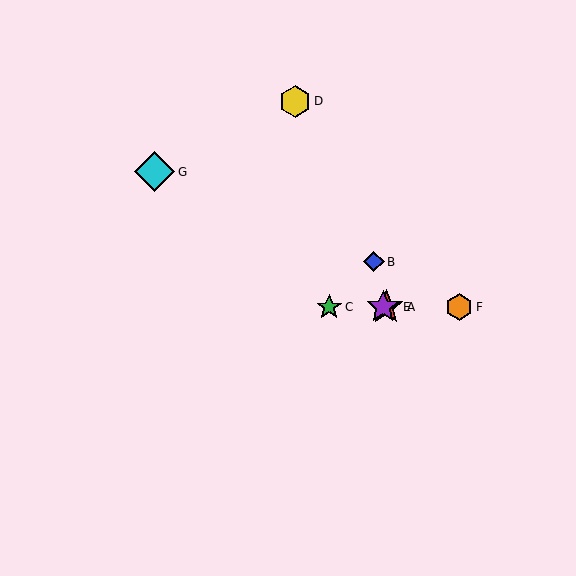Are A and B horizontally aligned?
No, A is at y≈307 and B is at y≈262.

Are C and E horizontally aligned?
Yes, both are at y≈307.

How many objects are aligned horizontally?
4 objects (A, C, E, F) are aligned horizontally.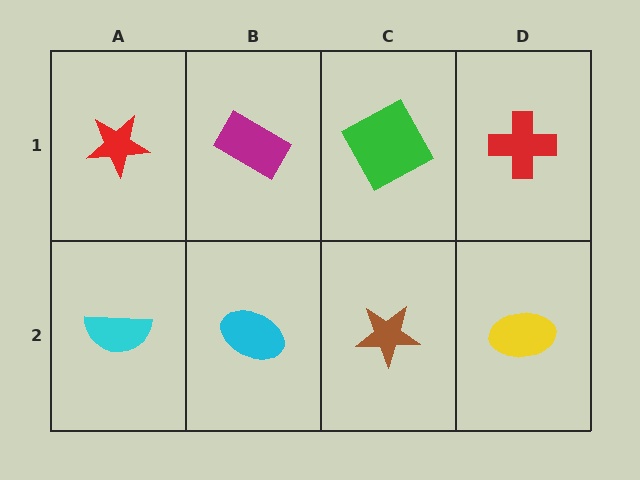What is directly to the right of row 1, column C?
A red cross.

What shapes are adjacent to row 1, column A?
A cyan semicircle (row 2, column A), a magenta rectangle (row 1, column B).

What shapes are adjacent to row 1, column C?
A brown star (row 2, column C), a magenta rectangle (row 1, column B), a red cross (row 1, column D).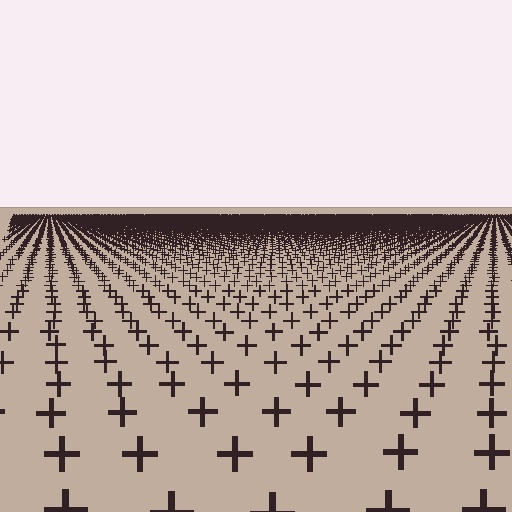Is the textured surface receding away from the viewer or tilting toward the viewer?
The surface is receding away from the viewer. Texture elements get smaller and denser toward the top.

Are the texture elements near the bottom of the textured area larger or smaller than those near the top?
Larger. Near the bottom, elements are closer to the viewer and appear at a bigger on-screen size.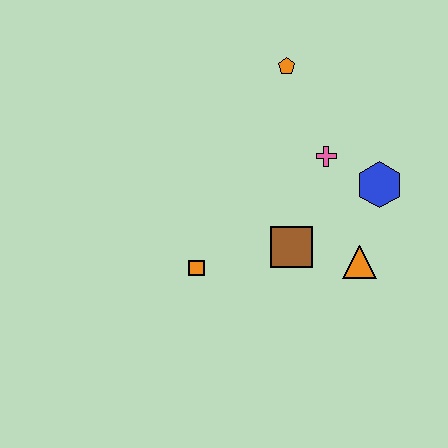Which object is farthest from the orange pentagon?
The orange square is farthest from the orange pentagon.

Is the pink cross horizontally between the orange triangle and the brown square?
Yes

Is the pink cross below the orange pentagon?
Yes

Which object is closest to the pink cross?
The blue hexagon is closest to the pink cross.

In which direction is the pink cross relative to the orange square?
The pink cross is to the right of the orange square.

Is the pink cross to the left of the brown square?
No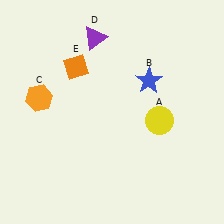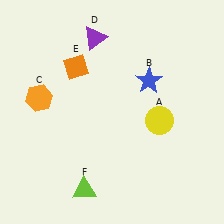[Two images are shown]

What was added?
A lime triangle (F) was added in Image 2.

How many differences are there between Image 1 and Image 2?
There is 1 difference between the two images.